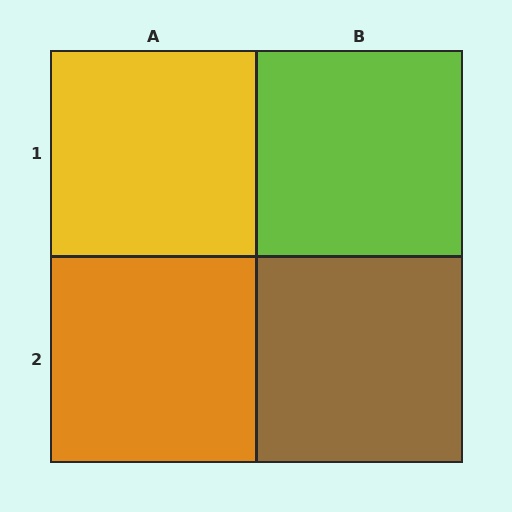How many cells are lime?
1 cell is lime.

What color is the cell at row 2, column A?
Orange.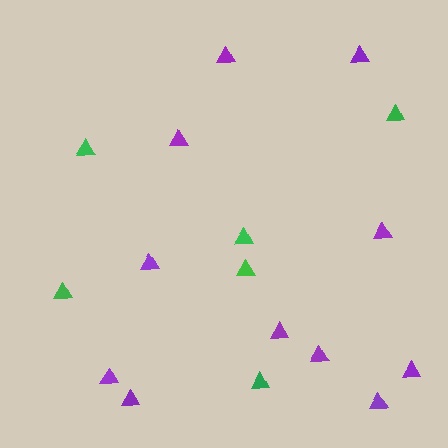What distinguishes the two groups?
There are 2 groups: one group of purple triangles (11) and one group of green triangles (6).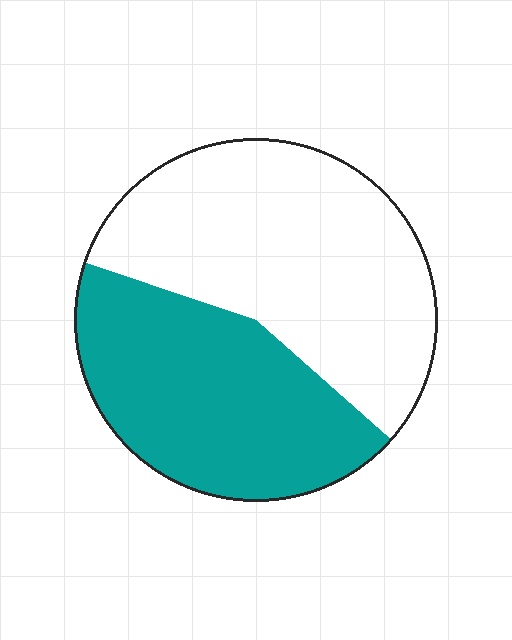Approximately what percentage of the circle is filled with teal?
Approximately 45%.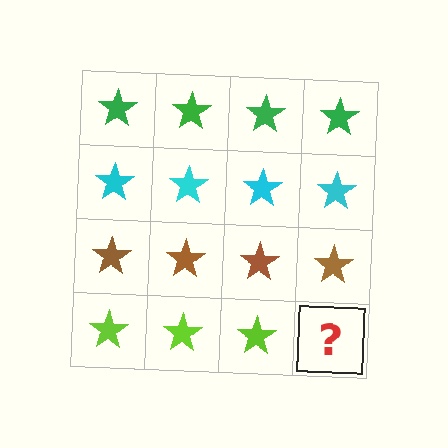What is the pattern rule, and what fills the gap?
The rule is that each row has a consistent color. The gap should be filled with a lime star.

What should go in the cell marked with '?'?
The missing cell should contain a lime star.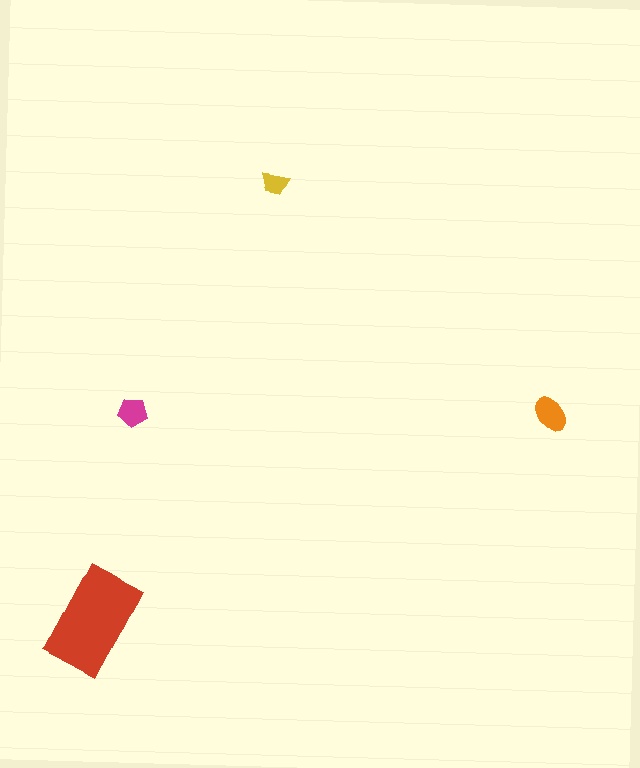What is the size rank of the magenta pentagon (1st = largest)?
3rd.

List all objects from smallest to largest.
The yellow trapezoid, the magenta pentagon, the orange ellipse, the red rectangle.